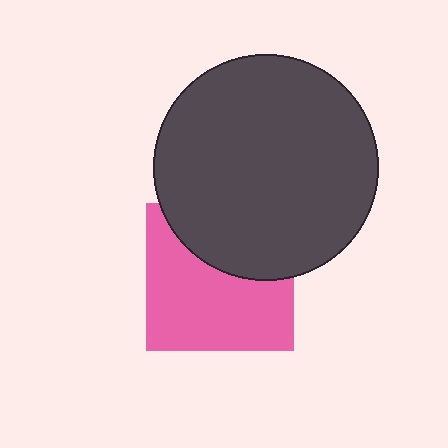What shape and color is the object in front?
The object in front is a dark gray circle.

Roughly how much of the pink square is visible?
About half of it is visible (roughly 63%).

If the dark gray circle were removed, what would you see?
You would see the complete pink square.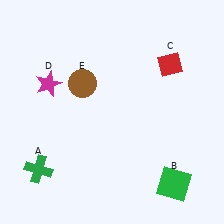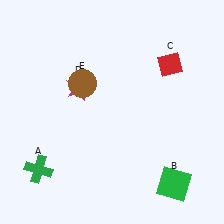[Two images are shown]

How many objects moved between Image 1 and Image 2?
1 object moved between the two images.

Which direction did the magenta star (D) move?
The magenta star (D) moved right.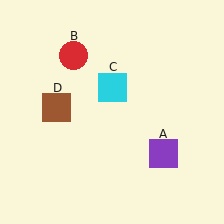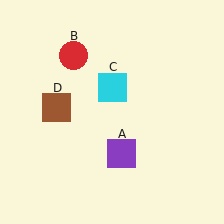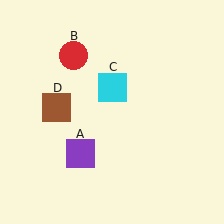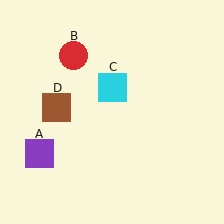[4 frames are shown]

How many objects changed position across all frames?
1 object changed position: purple square (object A).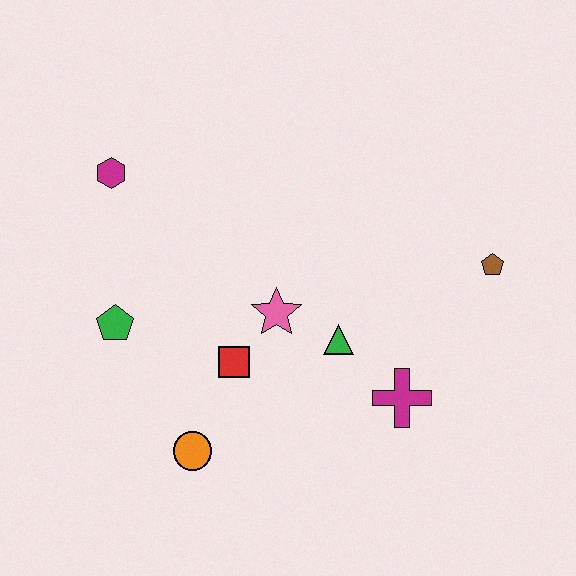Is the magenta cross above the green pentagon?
No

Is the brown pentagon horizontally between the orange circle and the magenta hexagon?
No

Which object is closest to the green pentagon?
The red square is closest to the green pentagon.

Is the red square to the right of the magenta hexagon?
Yes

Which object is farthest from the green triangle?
The magenta hexagon is farthest from the green triangle.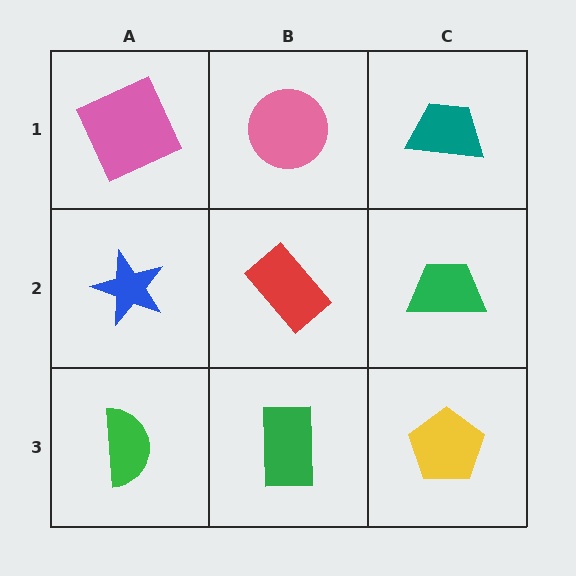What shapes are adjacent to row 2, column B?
A pink circle (row 1, column B), a green rectangle (row 3, column B), a blue star (row 2, column A), a green trapezoid (row 2, column C).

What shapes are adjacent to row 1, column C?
A green trapezoid (row 2, column C), a pink circle (row 1, column B).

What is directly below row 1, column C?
A green trapezoid.